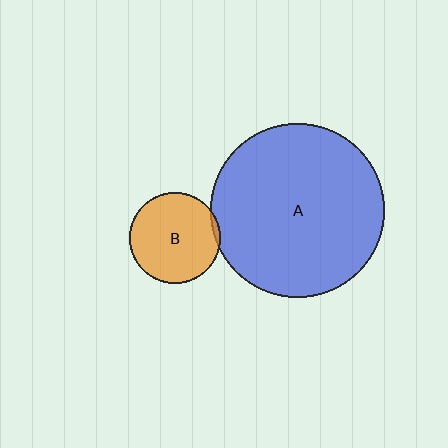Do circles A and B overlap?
Yes.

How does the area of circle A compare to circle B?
Approximately 3.7 times.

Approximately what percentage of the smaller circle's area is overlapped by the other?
Approximately 5%.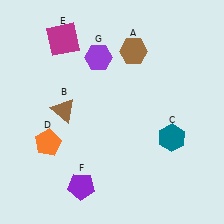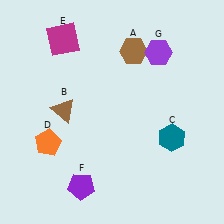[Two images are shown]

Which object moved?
The purple hexagon (G) moved right.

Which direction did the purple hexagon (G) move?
The purple hexagon (G) moved right.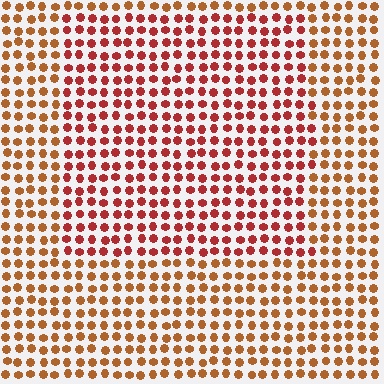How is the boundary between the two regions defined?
The boundary is defined purely by a slight shift in hue (about 29 degrees). Spacing, size, and orientation are identical on both sides.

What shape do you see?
I see a rectangle.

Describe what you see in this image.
The image is filled with small brown elements in a uniform arrangement. A rectangle-shaped region is visible where the elements are tinted to a slightly different hue, forming a subtle color boundary.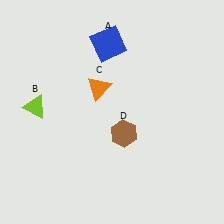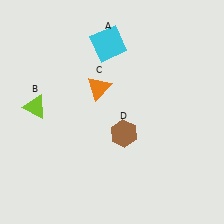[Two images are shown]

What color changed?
The square (A) changed from blue in Image 1 to cyan in Image 2.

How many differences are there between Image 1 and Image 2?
There is 1 difference between the two images.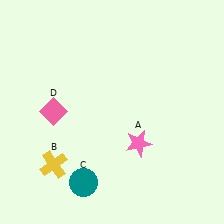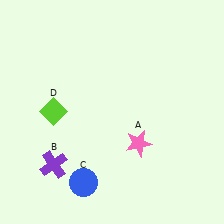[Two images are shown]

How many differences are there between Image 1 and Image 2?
There are 3 differences between the two images.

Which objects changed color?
B changed from yellow to purple. C changed from teal to blue. D changed from pink to lime.